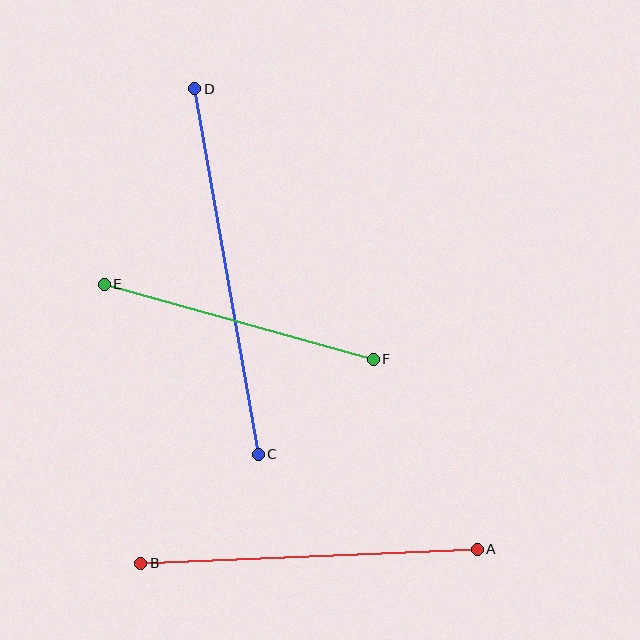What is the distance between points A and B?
The distance is approximately 337 pixels.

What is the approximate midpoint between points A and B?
The midpoint is at approximately (309, 556) pixels.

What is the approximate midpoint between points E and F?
The midpoint is at approximately (239, 322) pixels.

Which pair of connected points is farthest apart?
Points C and D are farthest apart.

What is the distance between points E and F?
The distance is approximately 279 pixels.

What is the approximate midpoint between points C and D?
The midpoint is at approximately (227, 271) pixels.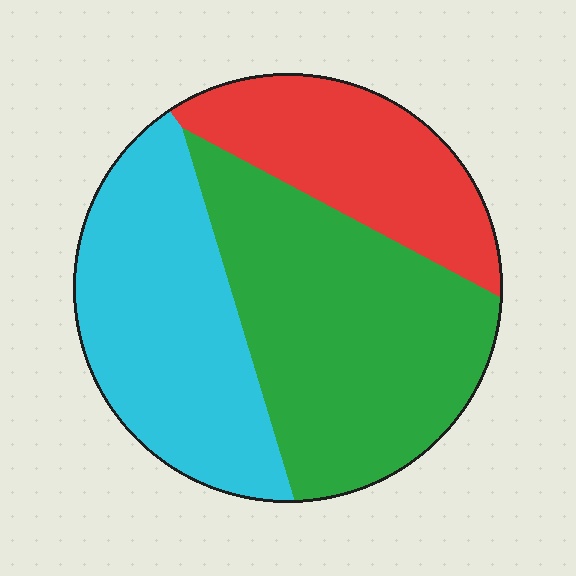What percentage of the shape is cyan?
Cyan takes up about one third (1/3) of the shape.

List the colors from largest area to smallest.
From largest to smallest: green, cyan, red.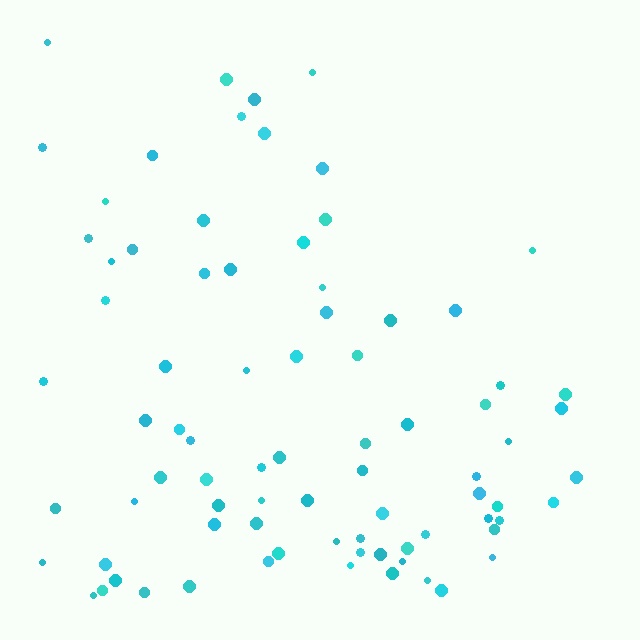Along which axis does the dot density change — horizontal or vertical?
Vertical.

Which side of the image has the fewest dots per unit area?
The top.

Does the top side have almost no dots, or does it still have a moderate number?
Still a moderate number, just noticeably fewer than the bottom.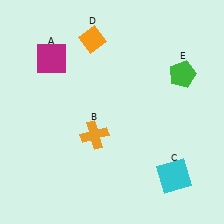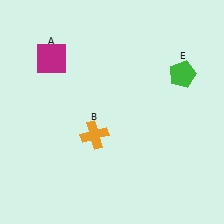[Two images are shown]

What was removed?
The cyan square (C), the orange diamond (D) were removed in Image 2.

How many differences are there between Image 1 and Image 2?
There are 2 differences between the two images.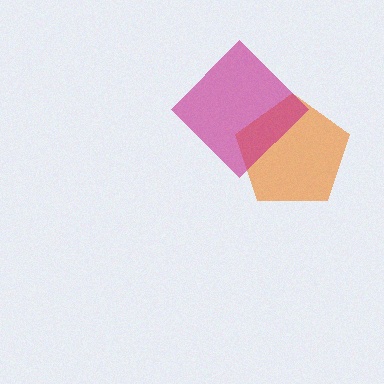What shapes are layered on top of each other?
The layered shapes are: an orange pentagon, a magenta diamond.